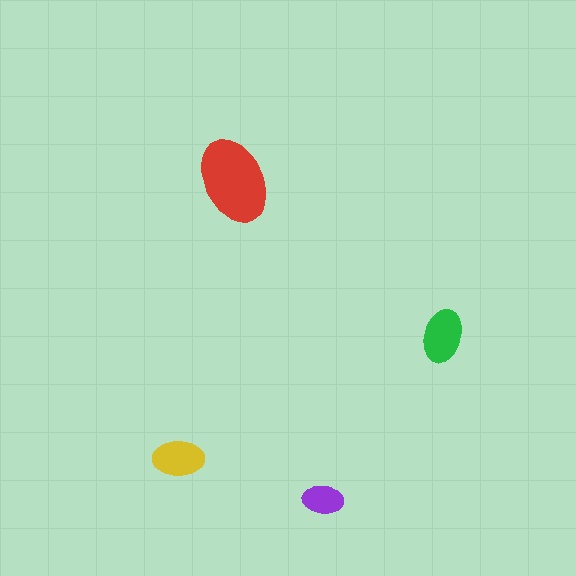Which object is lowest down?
The purple ellipse is bottommost.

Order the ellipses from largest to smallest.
the red one, the green one, the yellow one, the purple one.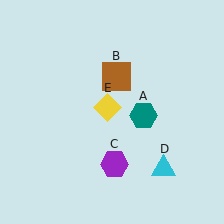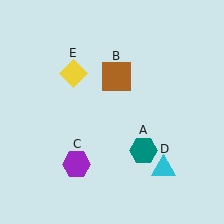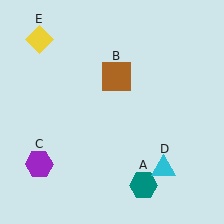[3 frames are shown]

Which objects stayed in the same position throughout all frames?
Brown square (object B) and cyan triangle (object D) remained stationary.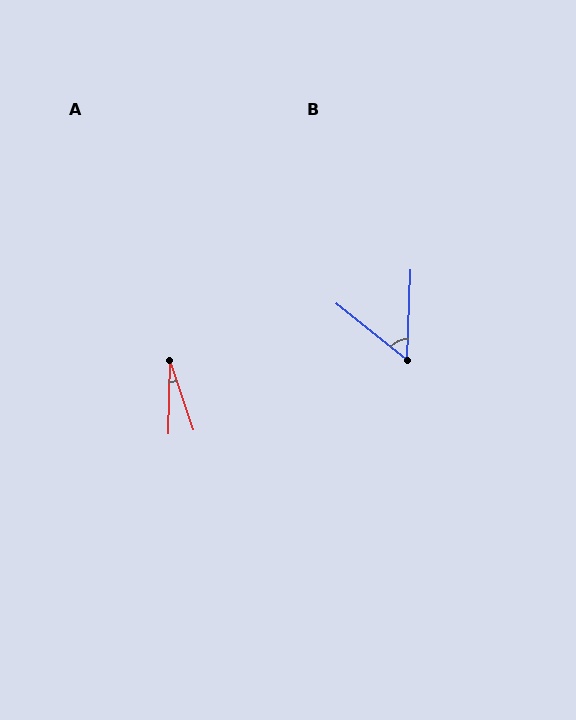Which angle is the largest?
B, at approximately 53 degrees.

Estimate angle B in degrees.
Approximately 53 degrees.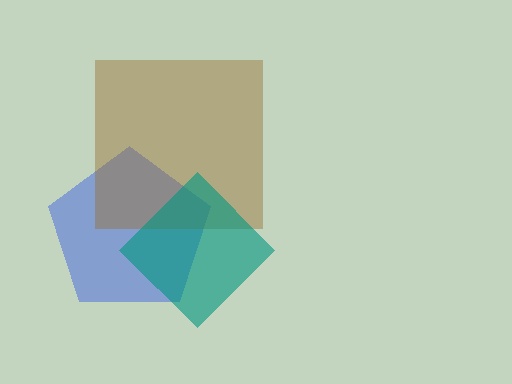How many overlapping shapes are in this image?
There are 3 overlapping shapes in the image.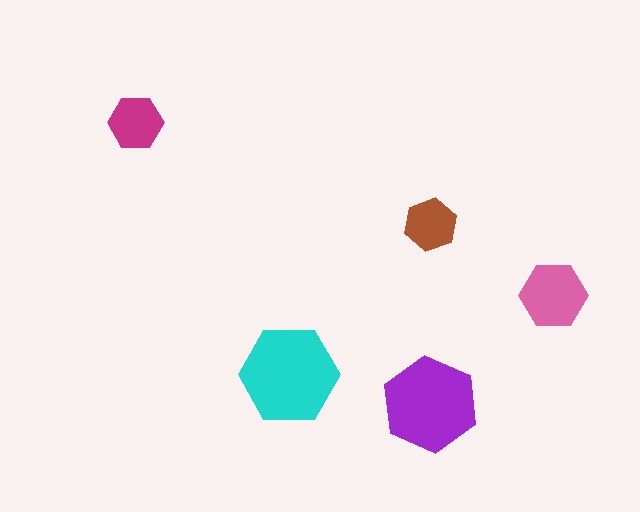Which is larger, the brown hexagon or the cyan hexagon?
The cyan one.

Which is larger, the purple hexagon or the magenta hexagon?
The purple one.